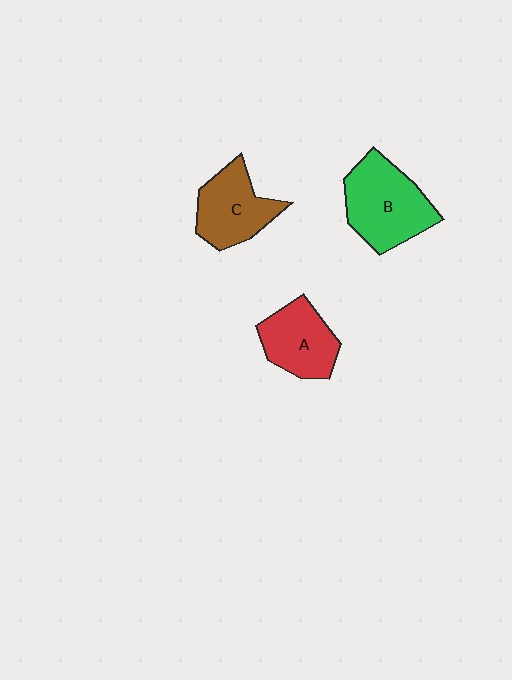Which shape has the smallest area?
Shape A (red).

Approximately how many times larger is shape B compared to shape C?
Approximately 1.3 times.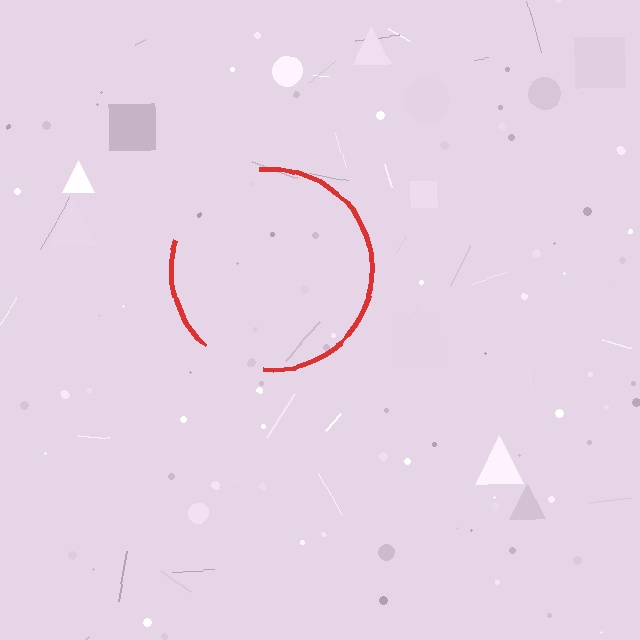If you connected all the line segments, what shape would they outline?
They would outline a circle.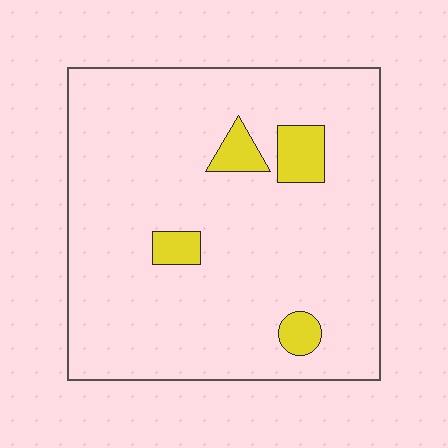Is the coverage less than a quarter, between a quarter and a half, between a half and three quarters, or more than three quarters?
Less than a quarter.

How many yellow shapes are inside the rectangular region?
4.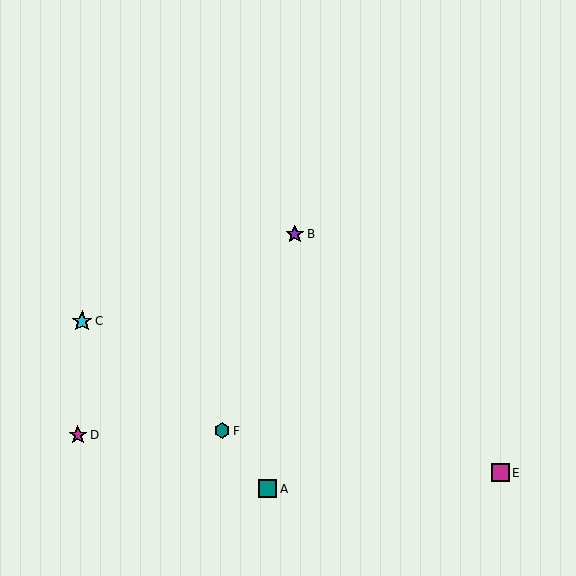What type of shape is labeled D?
Shape D is a magenta star.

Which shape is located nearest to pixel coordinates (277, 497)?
The teal square (labeled A) at (268, 489) is nearest to that location.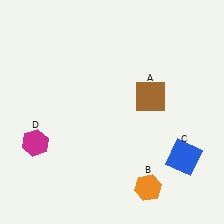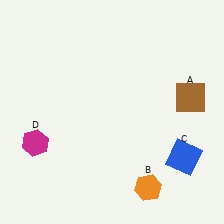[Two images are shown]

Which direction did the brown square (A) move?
The brown square (A) moved right.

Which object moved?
The brown square (A) moved right.